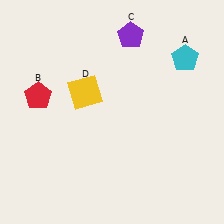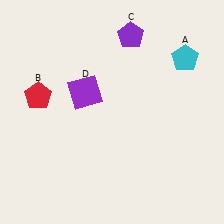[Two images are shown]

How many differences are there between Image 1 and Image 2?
There is 1 difference between the two images.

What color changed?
The square (D) changed from yellow in Image 1 to purple in Image 2.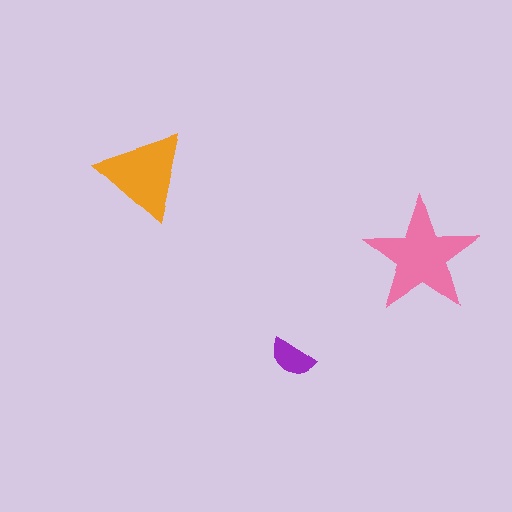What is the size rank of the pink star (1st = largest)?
1st.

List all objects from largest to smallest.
The pink star, the orange triangle, the purple semicircle.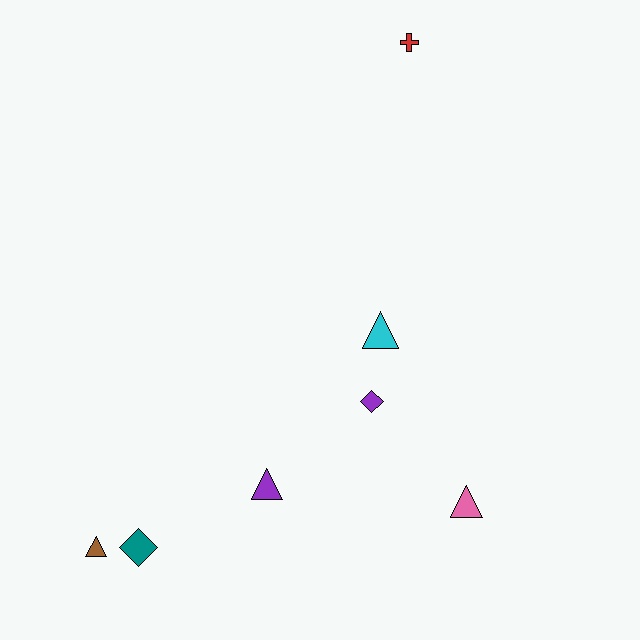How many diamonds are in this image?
There are 2 diamonds.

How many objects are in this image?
There are 7 objects.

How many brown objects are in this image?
There is 1 brown object.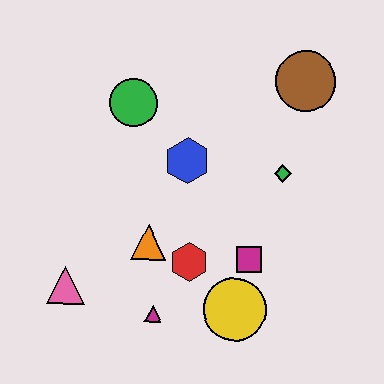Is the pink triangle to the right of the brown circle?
No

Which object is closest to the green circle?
The blue hexagon is closest to the green circle.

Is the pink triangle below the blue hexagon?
Yes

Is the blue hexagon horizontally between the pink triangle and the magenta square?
Yes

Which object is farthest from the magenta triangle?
The brown circle is farthest from the magenta triangle.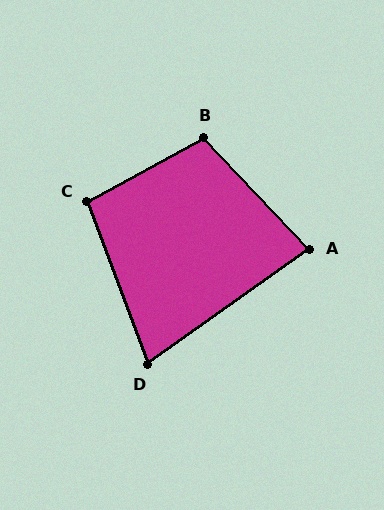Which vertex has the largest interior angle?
B, at approximately 105 degrees.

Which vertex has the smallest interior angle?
D, at approximately 75 degrees.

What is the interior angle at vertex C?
Approximately 98 degrees (obtuse).